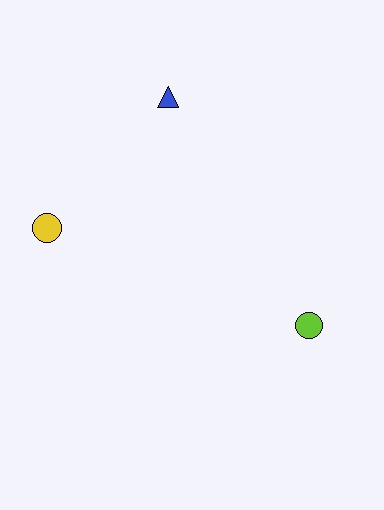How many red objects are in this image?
There are no red objects.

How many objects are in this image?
There are 3 objects.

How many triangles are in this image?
There is 1 triangle.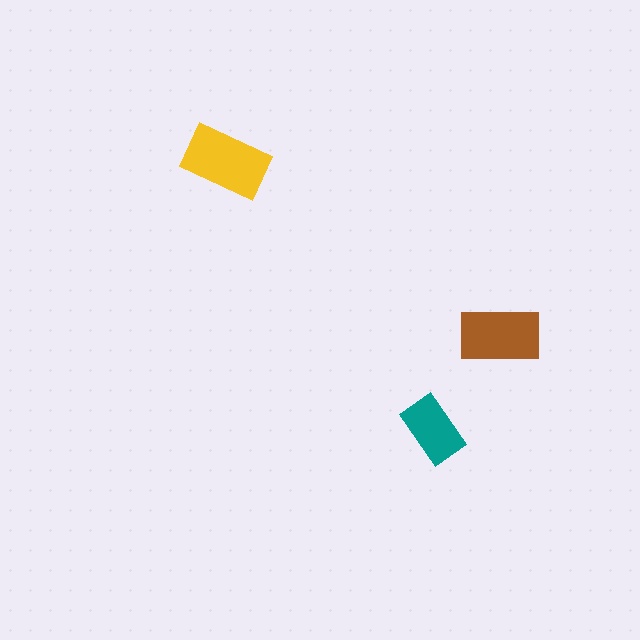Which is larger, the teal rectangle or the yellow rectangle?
The yellow one.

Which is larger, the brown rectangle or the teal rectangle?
The brown one.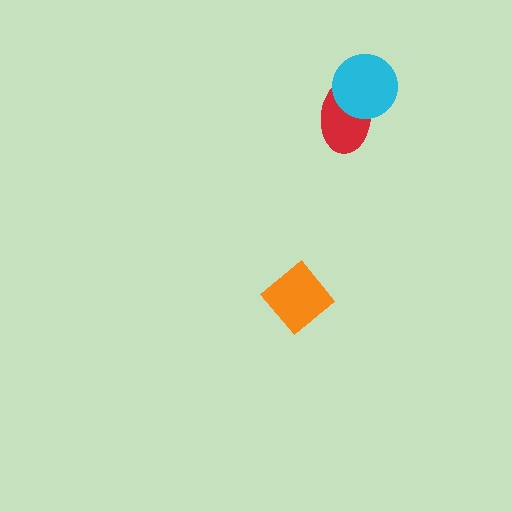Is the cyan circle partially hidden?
No, no other shape covers it.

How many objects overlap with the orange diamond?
0 objects overlap with the orange diamond.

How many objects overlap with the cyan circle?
1 object overlaps with the cyan circle.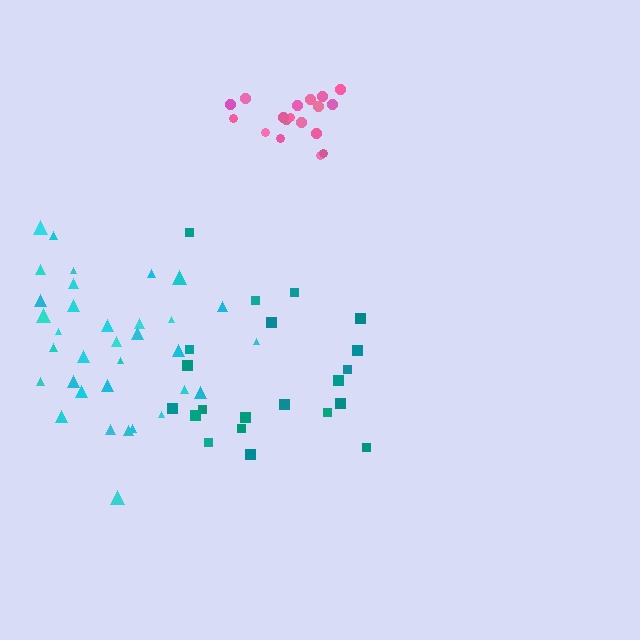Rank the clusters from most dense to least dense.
pink, cyan, teal.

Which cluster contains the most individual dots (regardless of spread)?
Cyan (34).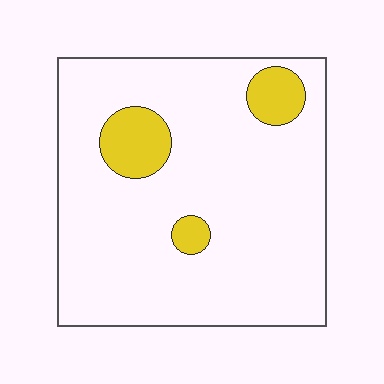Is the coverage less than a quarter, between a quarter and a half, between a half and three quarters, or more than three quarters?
Less than a quarter.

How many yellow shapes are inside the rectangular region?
3.